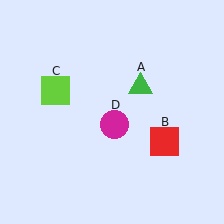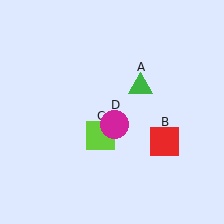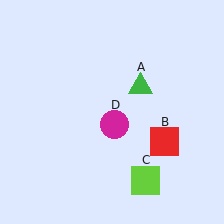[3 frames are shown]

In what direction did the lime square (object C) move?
The lime square (object C) moved down and to the right.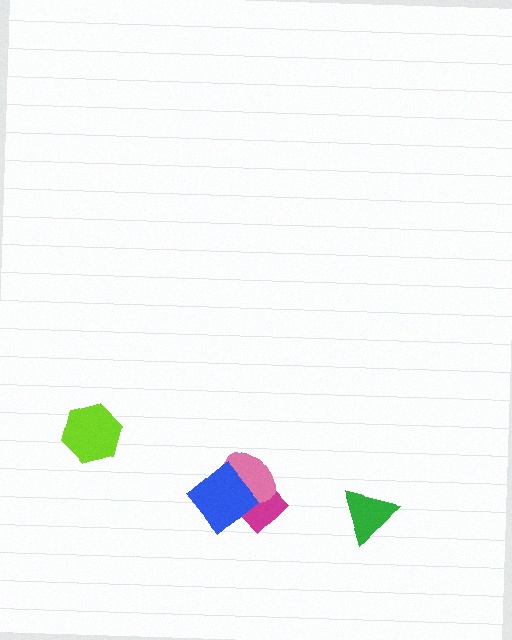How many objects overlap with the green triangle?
0 objects overlap with the green triangle.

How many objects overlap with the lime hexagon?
0 objects overlap with the lime hexagon.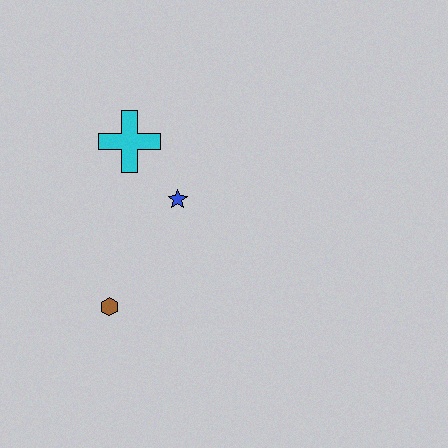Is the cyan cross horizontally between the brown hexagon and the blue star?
Yes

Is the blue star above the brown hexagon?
Yes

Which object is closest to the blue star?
The cyan cross is closest to the blue star.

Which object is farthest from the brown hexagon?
The cyan cross is farthest from the brown hexagon.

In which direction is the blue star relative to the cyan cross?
The blue star is below the cyan cross.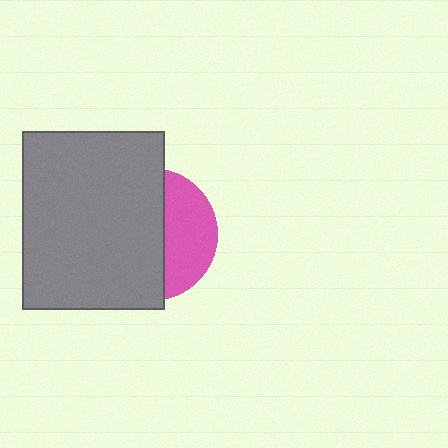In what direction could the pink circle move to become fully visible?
The pink circle could move right. That would shift it out from behind the gray rectangle entirely.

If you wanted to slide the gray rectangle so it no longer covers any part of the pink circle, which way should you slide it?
Slide it left — that is the most direct way to separate the two shapes.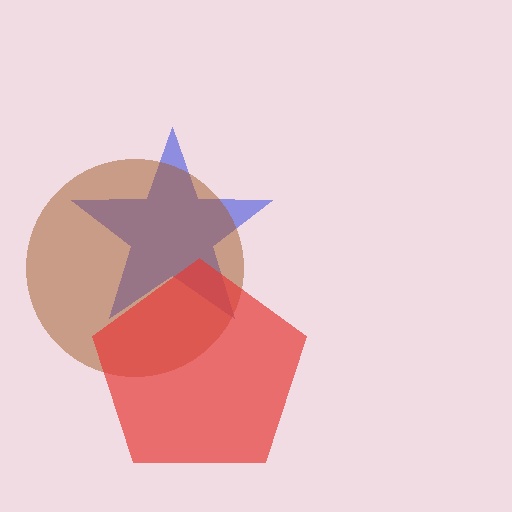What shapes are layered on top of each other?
The layered shapes are: a blue star, a brown circle, a red pentagon.